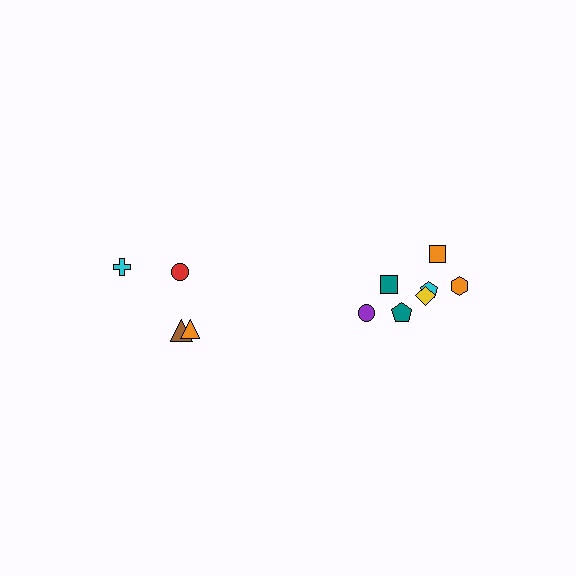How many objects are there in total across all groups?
There are 11 objects.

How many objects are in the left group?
There are 4 objects.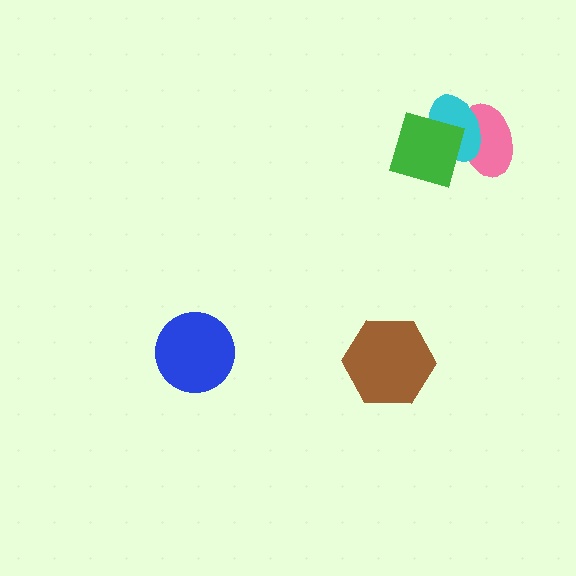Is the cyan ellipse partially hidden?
Yes, it is partially covered by another shape.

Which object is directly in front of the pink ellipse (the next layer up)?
The cyan ellipse is directly in front of the pink ellipse.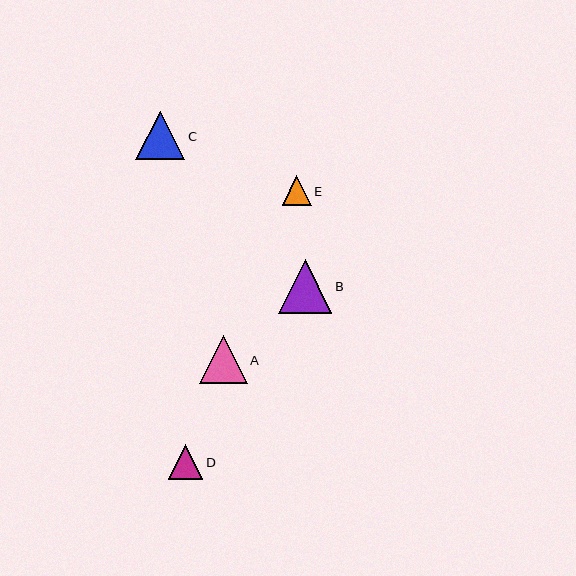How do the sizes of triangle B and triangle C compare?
Triangle B and triangle C are approximately the same size.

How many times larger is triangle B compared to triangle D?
Triangle B is approximately 1.5 times the size of triangle D.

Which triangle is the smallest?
Triangle E is the smallest with a size of approximately 29 pixels.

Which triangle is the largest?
Triangle B is the largest with a size of approximately 54 pixels.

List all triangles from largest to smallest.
From largest to smallest: B, C, A, D, E.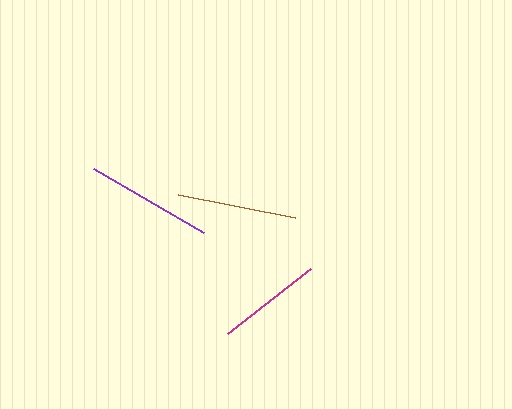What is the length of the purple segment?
The purple segment is approximately 128 pixels long.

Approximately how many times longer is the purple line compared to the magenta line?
The purple line is approximately 1.2 times the length of the magenta line.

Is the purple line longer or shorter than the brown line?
The purple line is longer than the brown line.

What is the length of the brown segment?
The brown segment is approximately 119 pixels long.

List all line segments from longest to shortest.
From longest to shortest: purple, brown, magenta.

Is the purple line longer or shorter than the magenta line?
The purple line is longer than the magenta line.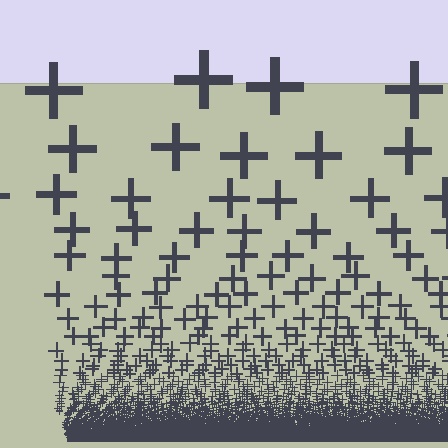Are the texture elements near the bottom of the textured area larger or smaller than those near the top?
Smaller. The gradient is inverted — elements near the bottom are smaller and denser.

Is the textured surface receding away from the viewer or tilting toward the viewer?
The surface appears to tilt toward the viewer. Texture elements get larger and sparser toward the top.